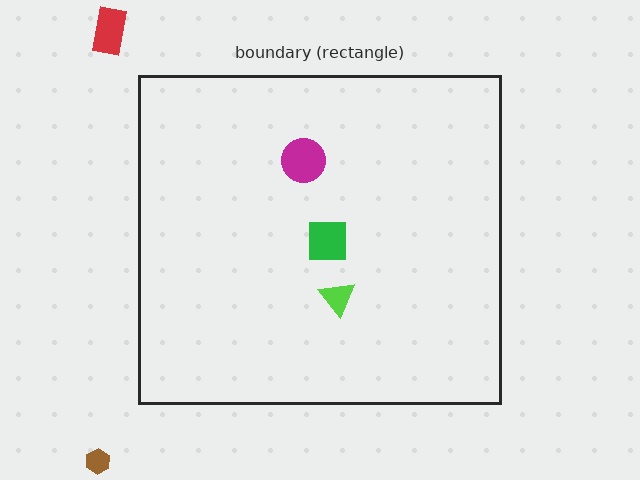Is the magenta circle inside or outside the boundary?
Inside.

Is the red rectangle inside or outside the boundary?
Outside.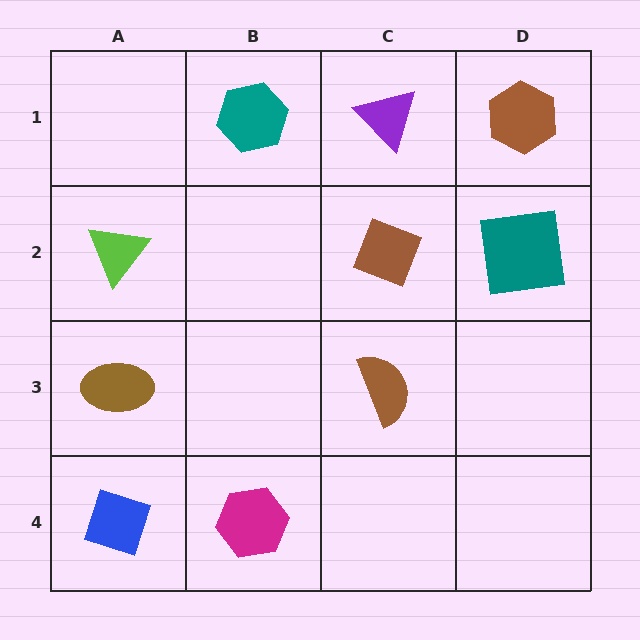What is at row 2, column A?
A lime triangle.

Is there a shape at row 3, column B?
No, that cell is empty.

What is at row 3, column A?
A brown ellipse.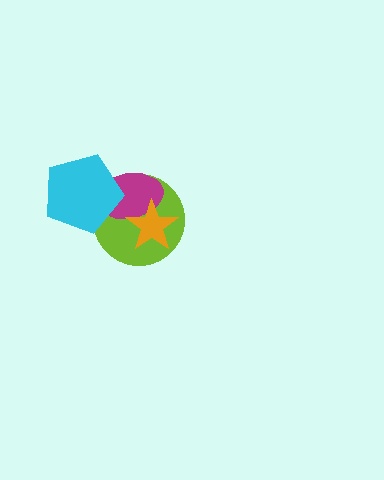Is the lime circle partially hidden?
Yes, it is partially covered by another shape.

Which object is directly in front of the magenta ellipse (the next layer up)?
The orange star is directly in front of the magenta ellipse.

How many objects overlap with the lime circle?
3 objects overlap with the lime circle.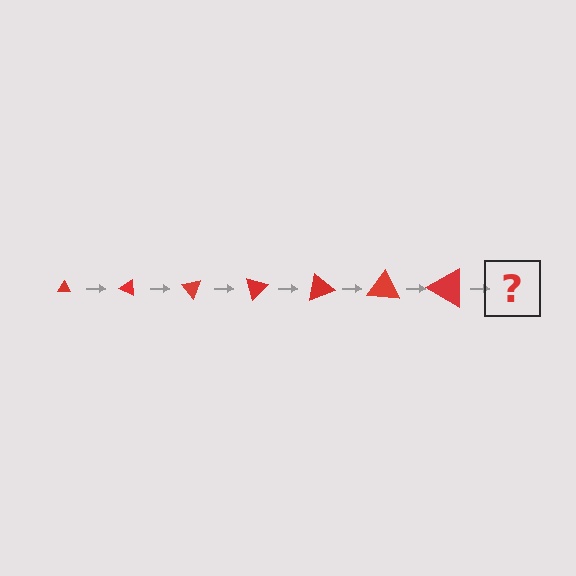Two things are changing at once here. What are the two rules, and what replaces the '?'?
The two rules are that the triangle grows larger each step and it rotates 25 degrees each step. The '?' should be a triangle, larger than the previous one and rotated 175 degrees from the start.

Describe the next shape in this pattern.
It should be a triangle, larger than the previous one and rotated 175 degrees from the start.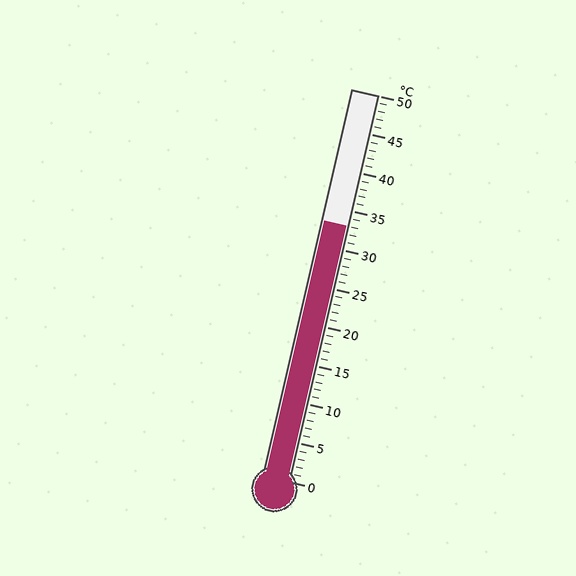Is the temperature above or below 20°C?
The temperature is above 20°C.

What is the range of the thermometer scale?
The thermometer scale ranges from 0°C to 50°C.